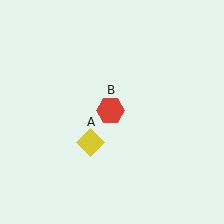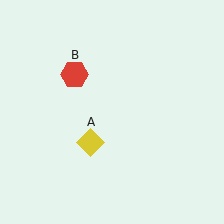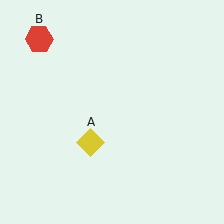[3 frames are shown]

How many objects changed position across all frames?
1 object changed position: red hexagon (object B).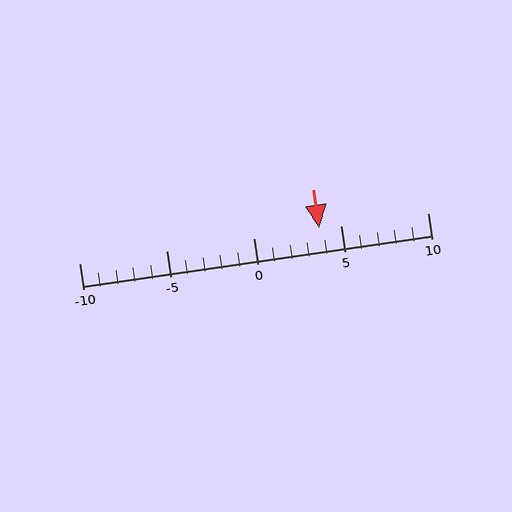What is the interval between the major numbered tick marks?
The major tick marks are spaced 5 units apart.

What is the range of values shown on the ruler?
The ruler shows values from -10 to 10.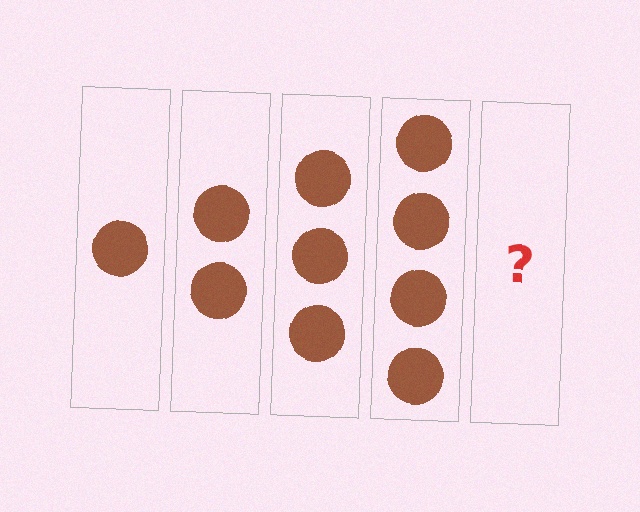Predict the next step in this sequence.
The next step is 5 circles.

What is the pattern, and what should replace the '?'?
The pattern is that each step adds one more circle. The '?' should be 5 circles.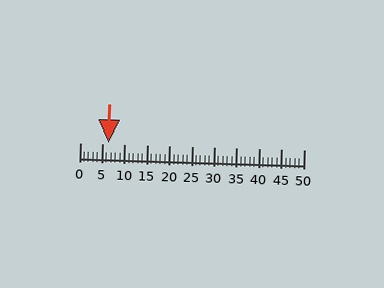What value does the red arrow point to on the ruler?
The red arrow points to approximately 6.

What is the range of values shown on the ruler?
The ruler shows values from 0 to 50.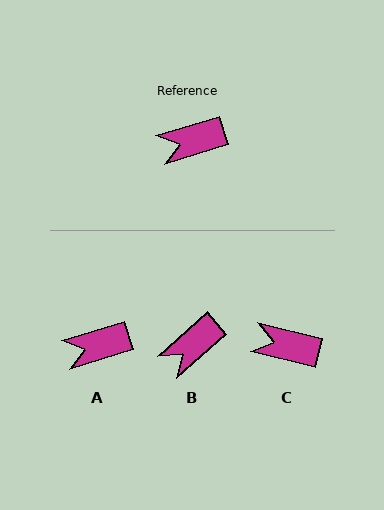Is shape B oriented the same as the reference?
No, it is off by about 25 degrees.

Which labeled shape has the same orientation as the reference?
A.